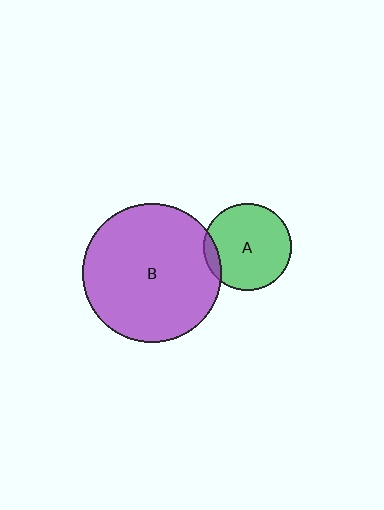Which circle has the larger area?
Circle B (purple).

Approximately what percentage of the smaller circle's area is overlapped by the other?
Approximately 10%.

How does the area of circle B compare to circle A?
Approximately 2.5 times.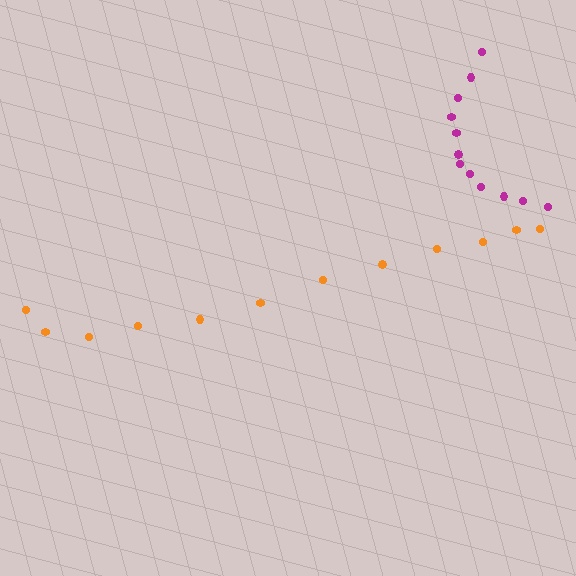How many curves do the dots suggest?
There are 2 distinct paths.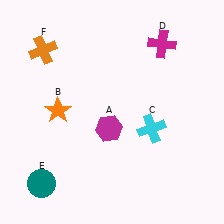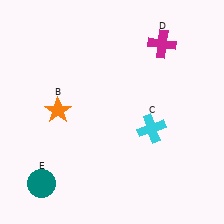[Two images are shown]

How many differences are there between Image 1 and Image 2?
There are 2 differences between the two images.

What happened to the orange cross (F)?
The orange cross (F) was removed in Image 2. It was in the top-left area of Image 1.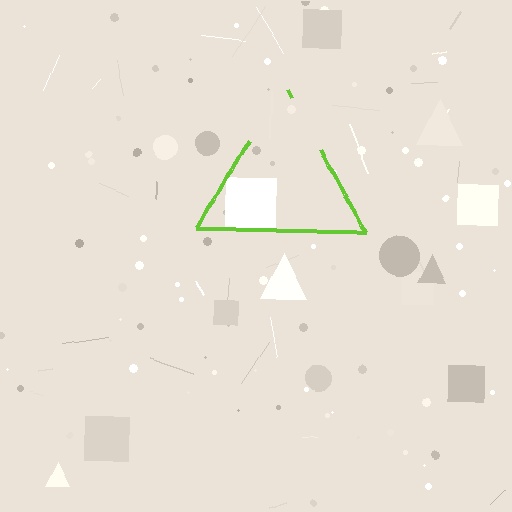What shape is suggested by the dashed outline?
The dashed outline suggests a triangle.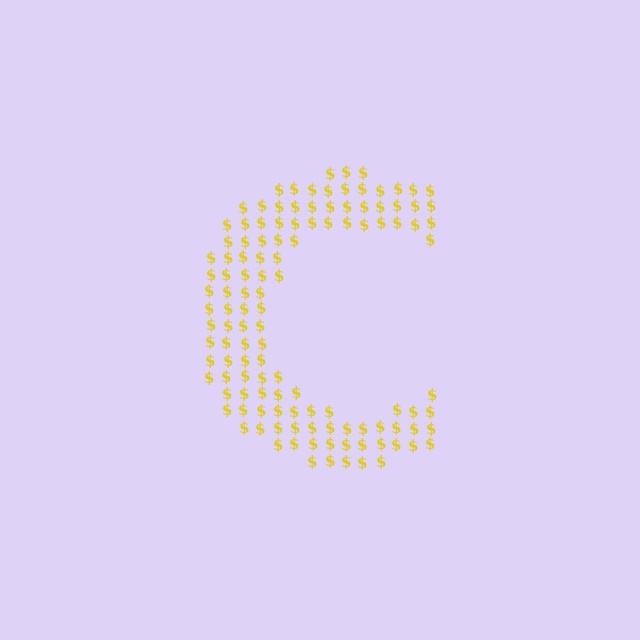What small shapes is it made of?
It is made of small dollar signs.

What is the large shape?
The large shape is the letter C.